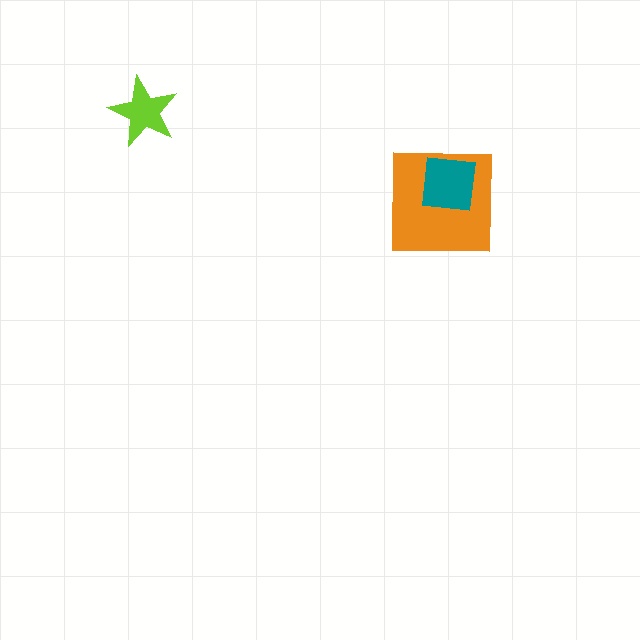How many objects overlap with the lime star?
0 objects overlap with the lime star.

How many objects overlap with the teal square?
1 object overlaps with the teal square.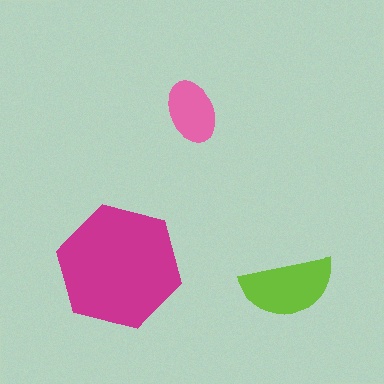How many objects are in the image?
There are 3 objects in the image.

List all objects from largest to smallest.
The magenta hexagon, the lime semicircle, the pink ellipse.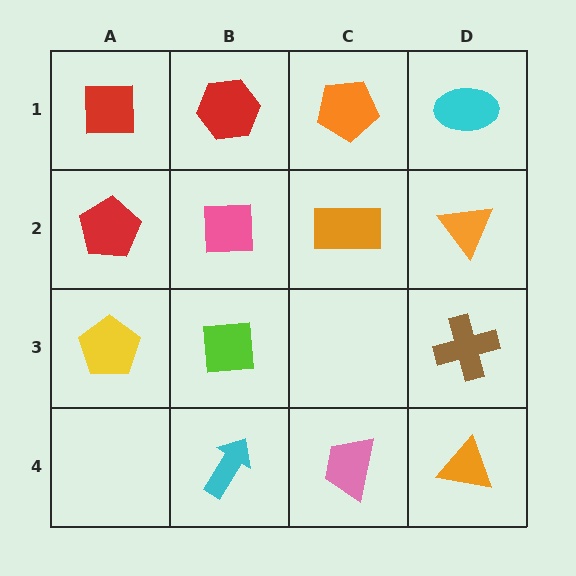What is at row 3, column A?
A yellow pentagon.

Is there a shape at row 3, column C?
No, that cell is empty.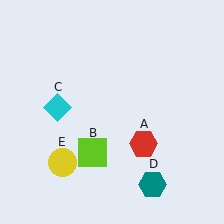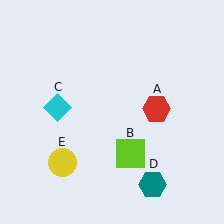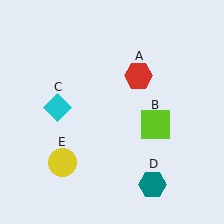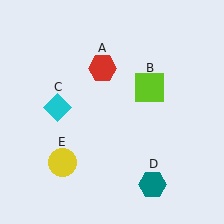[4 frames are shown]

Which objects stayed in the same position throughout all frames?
Cyan diamond (object C) and teal hexagon (object D) and yellow circle (object E) remained stationary.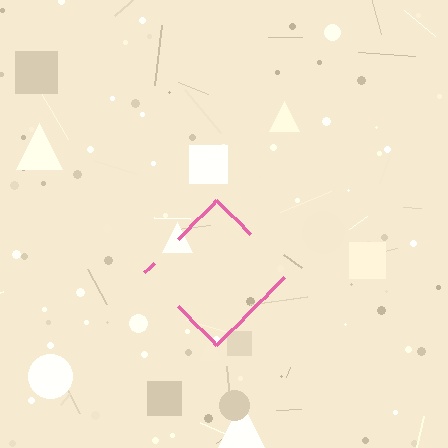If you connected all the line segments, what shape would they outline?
They would outline a diamond.